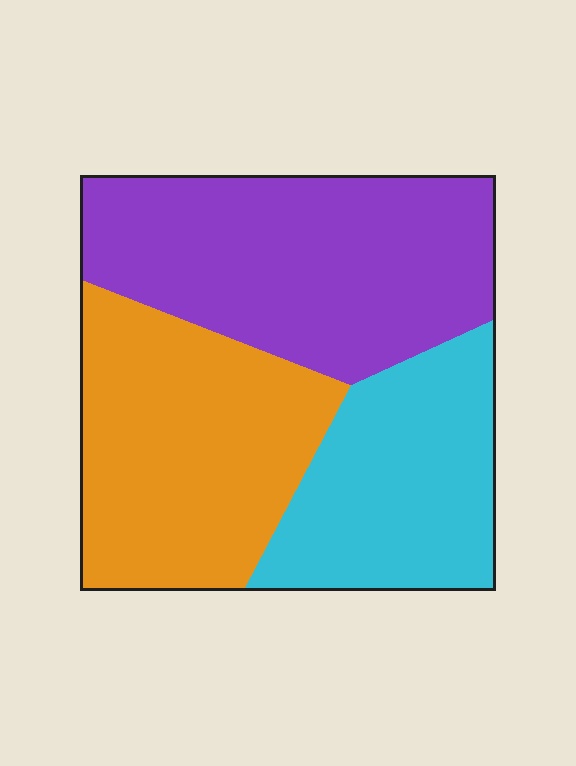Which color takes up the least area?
Cyan, at roughly 25%.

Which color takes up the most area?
Purple, at roughly 40%.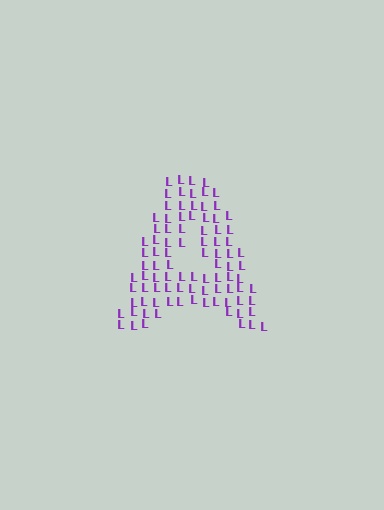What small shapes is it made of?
It is made of small letter L's.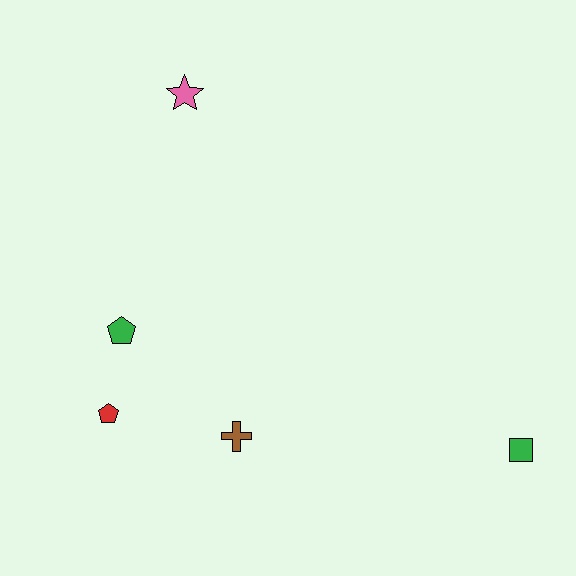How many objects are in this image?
There are 5 objects.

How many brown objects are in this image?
There is 1 brown object.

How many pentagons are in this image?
There are 2 pentagons.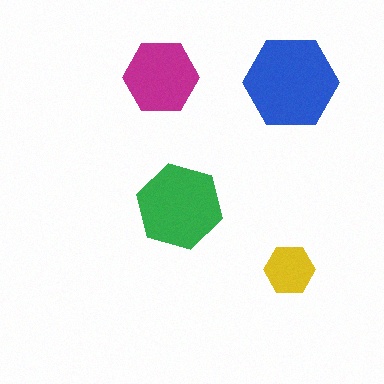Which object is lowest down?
The yellow hexagon is bottommost.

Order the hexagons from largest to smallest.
the blue one, the green one, the magenta one, the yellow one.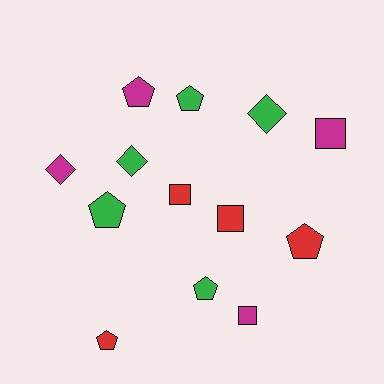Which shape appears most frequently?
Pentagon, with 6 objects.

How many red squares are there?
There are 2 red squares.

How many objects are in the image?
There are 13 objects.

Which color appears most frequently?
Green, with 5 objects.